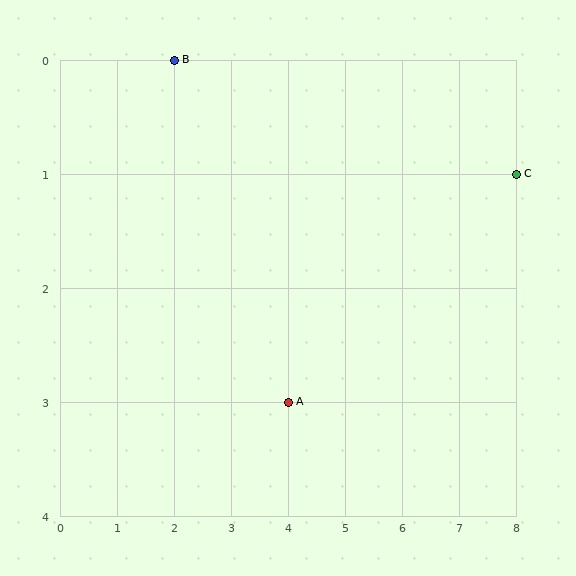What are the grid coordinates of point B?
Point B is at grid coordinates (2, 0).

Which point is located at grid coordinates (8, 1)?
Point C is at (8, 1).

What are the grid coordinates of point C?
Point C is at grid coordinates (8, 1).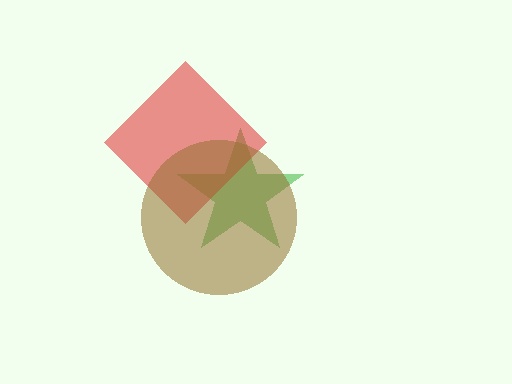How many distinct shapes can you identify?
There are 3 distinct shapes: a green star, a red diamond, a brown circle.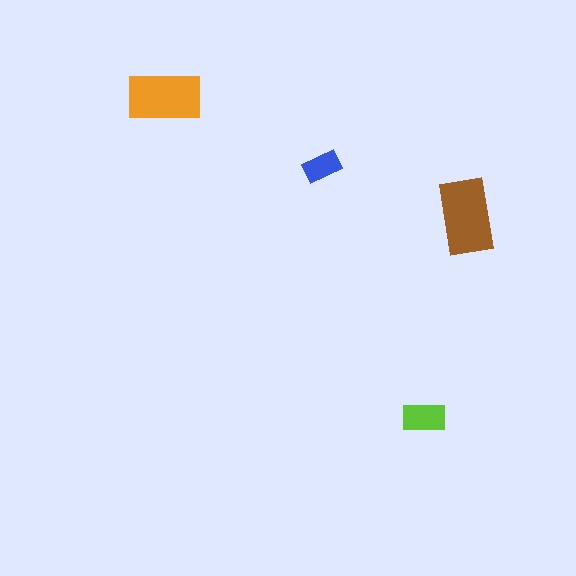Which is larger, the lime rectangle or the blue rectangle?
The lime one.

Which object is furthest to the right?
The brown rectangle is rightmost.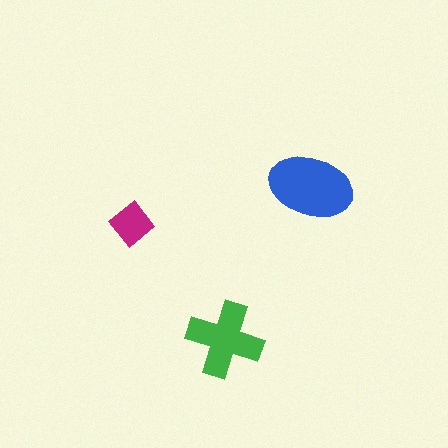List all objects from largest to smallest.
The blue ellipse, the green cross, the magenta diamond.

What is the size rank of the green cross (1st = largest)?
2nd.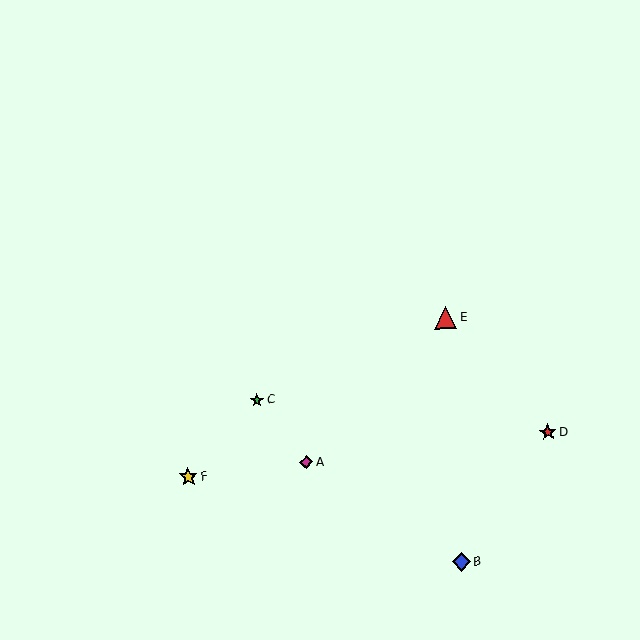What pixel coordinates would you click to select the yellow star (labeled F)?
Click at (188, 477) to select the yellow star F.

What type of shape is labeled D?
Shape D is a red star.